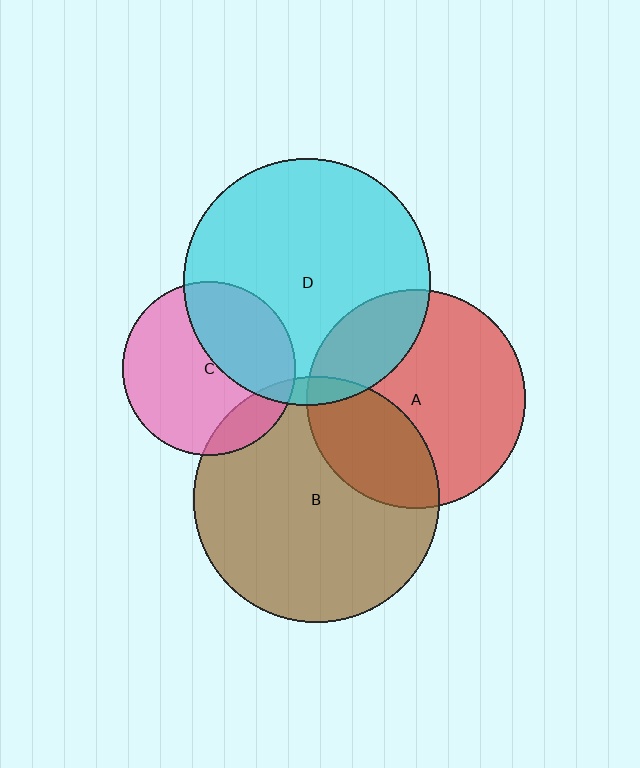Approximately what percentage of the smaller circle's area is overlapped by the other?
Approximately 40%.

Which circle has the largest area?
Circle D (cyan).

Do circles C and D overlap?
Yes.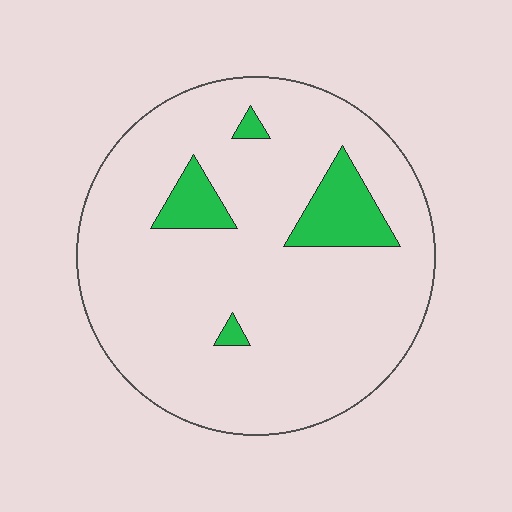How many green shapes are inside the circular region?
4.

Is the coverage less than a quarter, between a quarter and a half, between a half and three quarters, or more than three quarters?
Less than a quarter.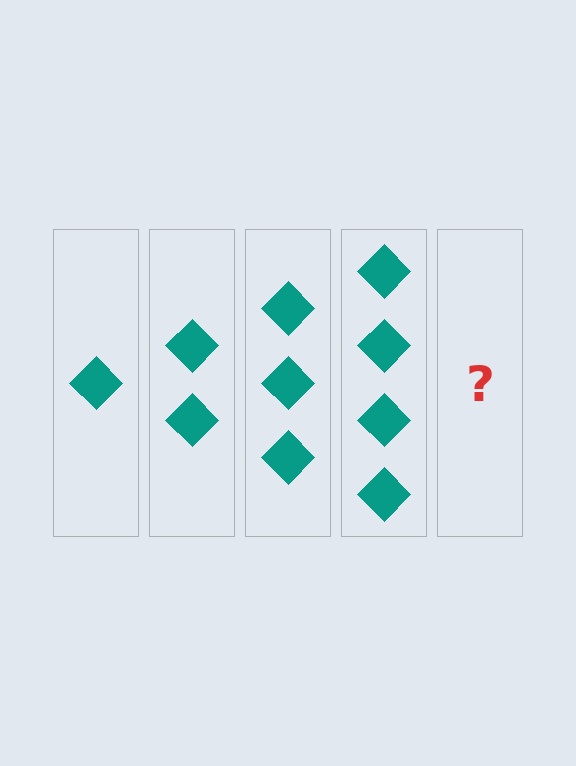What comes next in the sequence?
The next element should be 5 diamonds.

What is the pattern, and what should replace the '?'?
The pattern is that each step adds one more diamond. The '?' should be 5 diamonds.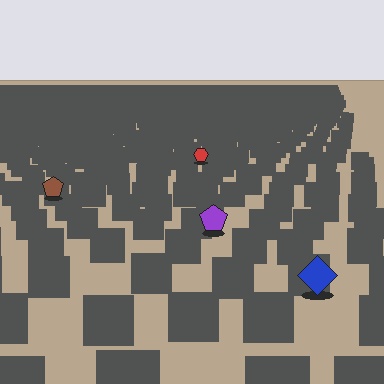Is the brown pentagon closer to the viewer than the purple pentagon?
No. The purple pentagon is closer — you can tell from the texture gradient: the ground texture is coarser near it.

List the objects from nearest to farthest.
From nearest to farthest: the blue diamond, the purple pentagon, the brown pentagon, the red hexagon.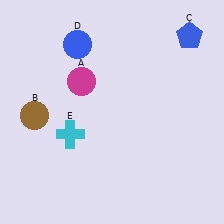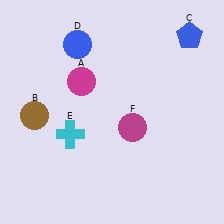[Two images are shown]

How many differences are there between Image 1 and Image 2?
There is 1 difference between the two images.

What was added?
A magenta circle (F) was added in Image 2.